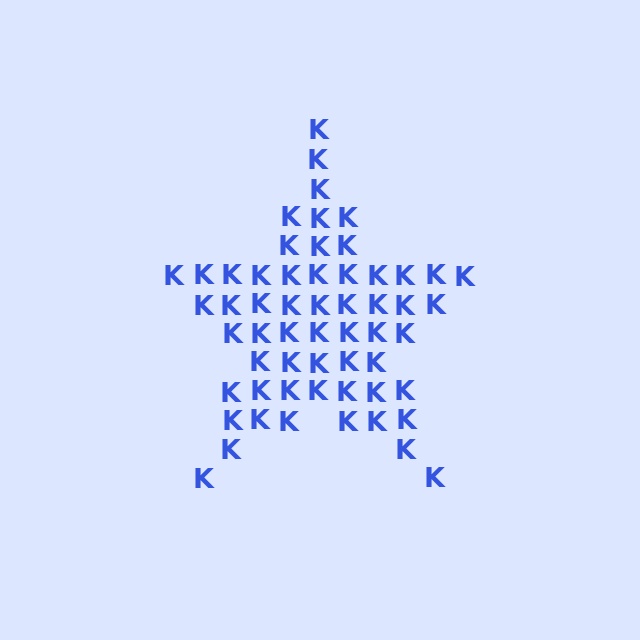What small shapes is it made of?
It is made of small letter K's.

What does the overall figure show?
The overall figure shows a star.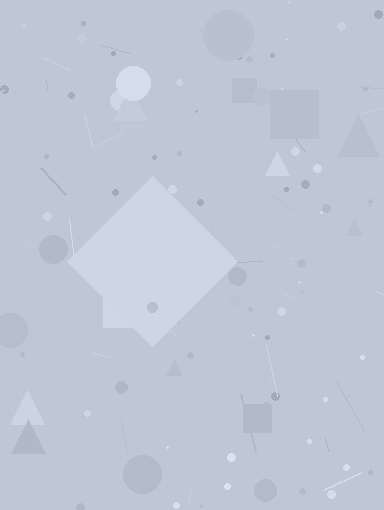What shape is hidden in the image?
A diamond is hidden in the image.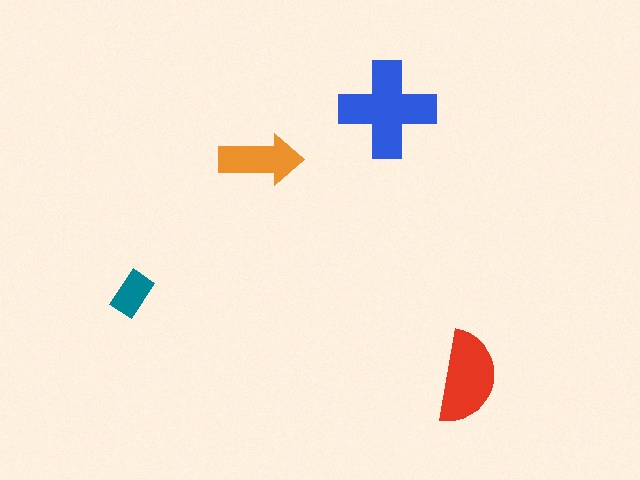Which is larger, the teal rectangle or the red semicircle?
The red semicircle.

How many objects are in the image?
There are 4 objects in the image.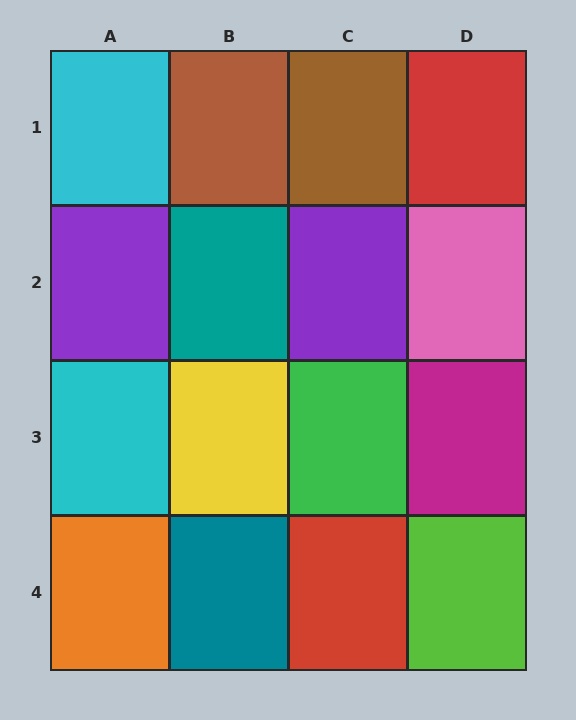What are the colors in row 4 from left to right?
Orange, teal, red, lime.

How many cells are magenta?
1 cell is magenta.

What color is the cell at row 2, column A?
Purple.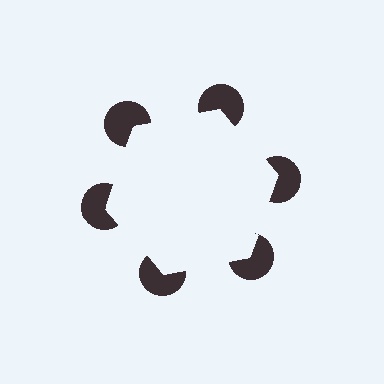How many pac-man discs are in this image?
There are 6 — one at each vertex of the illusory hexagon.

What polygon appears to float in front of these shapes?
An illusory hexagon — its edges are inferred from the aligned wedge cuts in the pac-man discs, not physically drawn.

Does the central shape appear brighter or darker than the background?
It typically appears slightly brighter than the background, even though no actual brightness change is drawn.